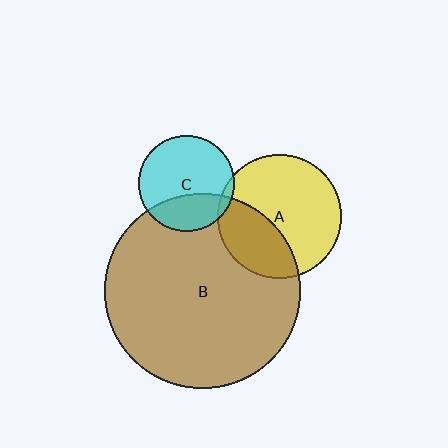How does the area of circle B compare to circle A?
Approximately 2.5 times.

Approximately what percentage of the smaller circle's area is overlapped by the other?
Approximately 5%.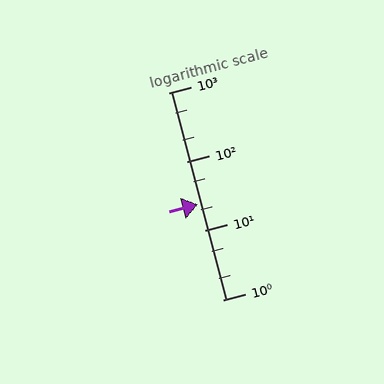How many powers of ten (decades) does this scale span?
The scale spans 3 decades, from 1 to 1000.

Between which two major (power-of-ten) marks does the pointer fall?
The pointer is between 10 and 100.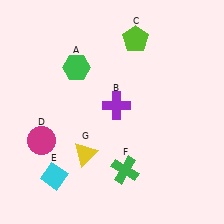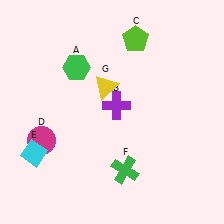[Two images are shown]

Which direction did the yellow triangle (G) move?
The yellow triangle (G) moved up.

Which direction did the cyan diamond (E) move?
The cyan diamond (E) moved up.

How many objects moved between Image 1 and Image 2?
2 objects moved between the two images.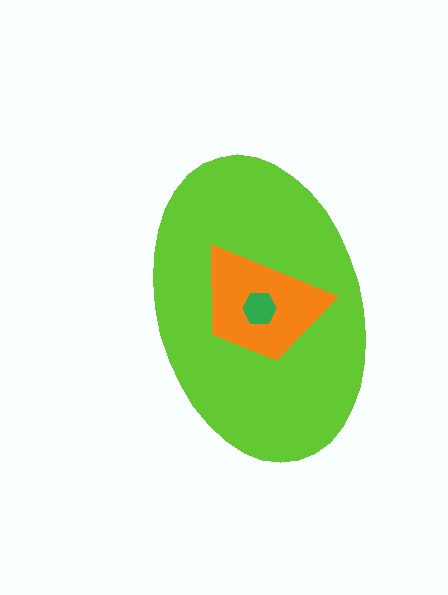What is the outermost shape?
The lime ellipse.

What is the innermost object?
The green hexagon.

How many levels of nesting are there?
3.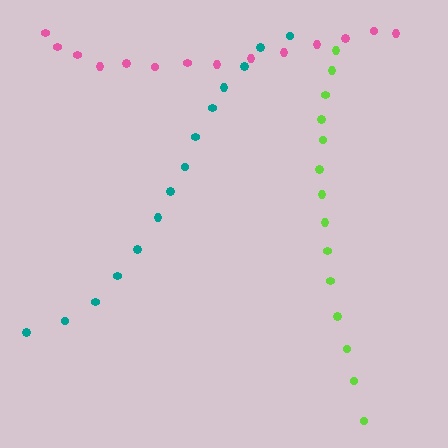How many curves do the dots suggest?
There are 3 distinct paths.